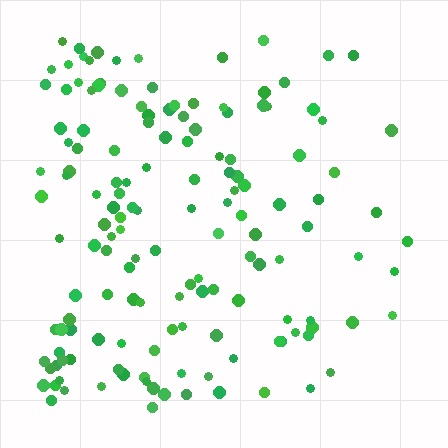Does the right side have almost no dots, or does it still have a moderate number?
Still a moderate number, just noticeably fewer than the left.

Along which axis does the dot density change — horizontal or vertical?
Horizontal.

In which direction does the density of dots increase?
From right to left, with the left side densest.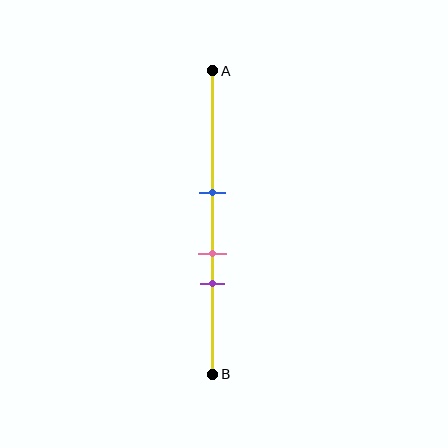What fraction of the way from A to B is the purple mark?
The purple mark is approximately 70% (0.7) of the way from A to B.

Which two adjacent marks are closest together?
The pink and purple marks are the closest adjacent pair.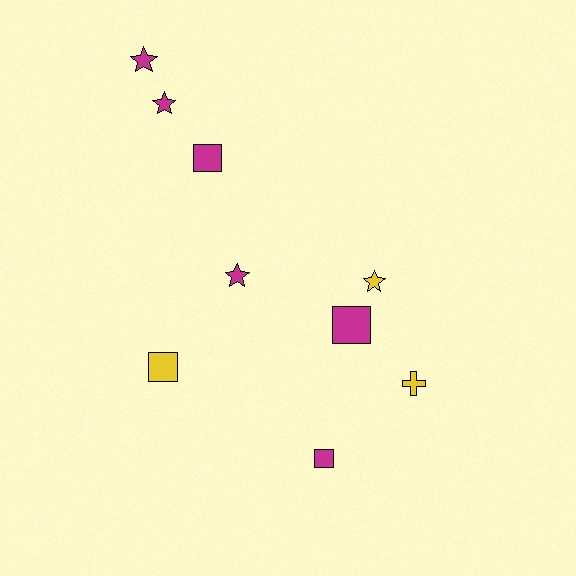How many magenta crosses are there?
There are no magenta crosses.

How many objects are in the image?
There are 9 objects.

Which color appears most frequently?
Magenta, with 6 objects.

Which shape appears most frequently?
Square, with 4 objects.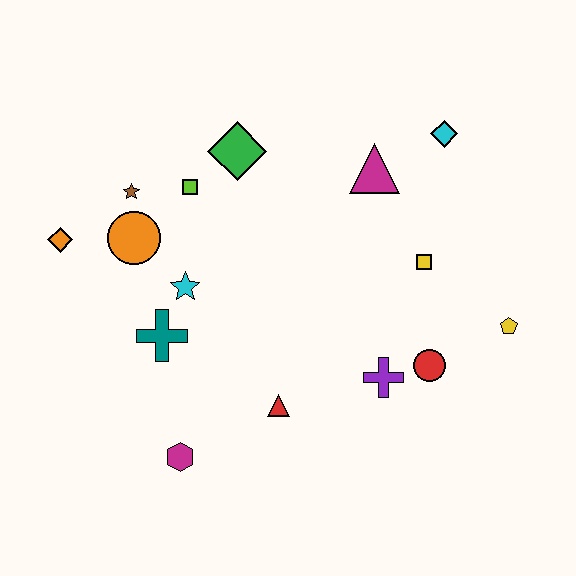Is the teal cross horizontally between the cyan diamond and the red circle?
No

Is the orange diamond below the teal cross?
No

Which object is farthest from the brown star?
The yellow pentagon is farthest from the brown star.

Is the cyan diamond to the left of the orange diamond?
No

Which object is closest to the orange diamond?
The orange circle is closest to the orange diamond.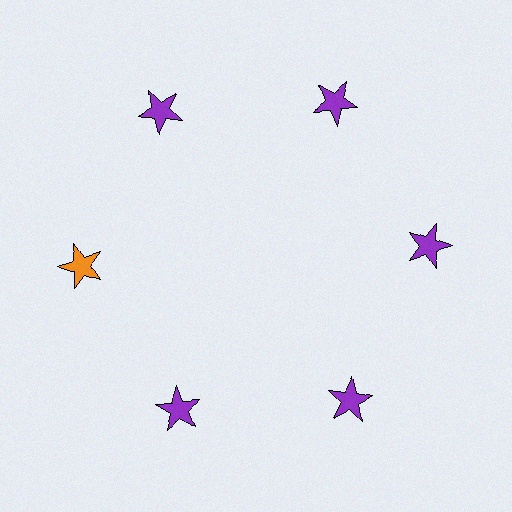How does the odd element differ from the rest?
It has a different color: orange instead of purple.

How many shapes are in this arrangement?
There are 6 shapes arranged in a ring pattern.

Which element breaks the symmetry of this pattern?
The orange star at roughly the 9 o'clock position breaks the symmetry. All other shapes are purple stars.